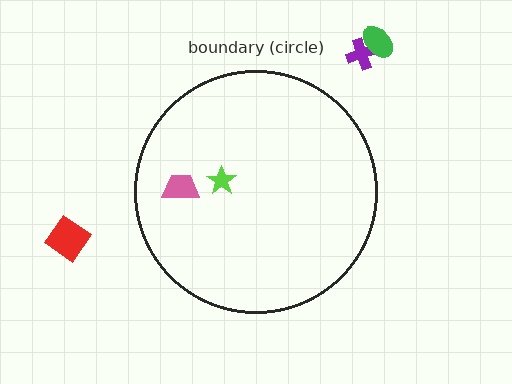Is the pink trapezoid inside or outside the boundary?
Inside.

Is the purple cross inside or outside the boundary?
Outside.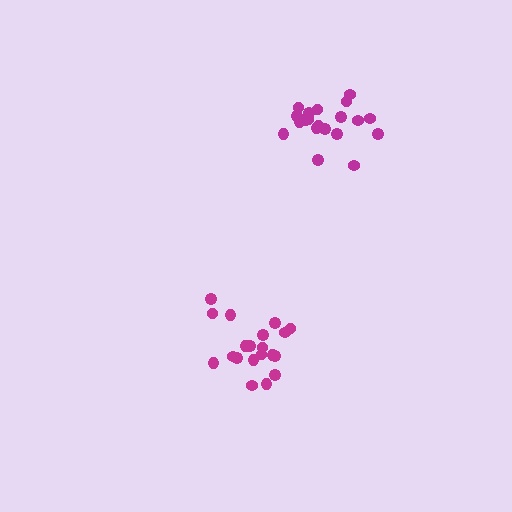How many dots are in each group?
Group 1: 20 dots, Group 2: 20 dots (40 total).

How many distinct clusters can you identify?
There are 2 distinct clusters.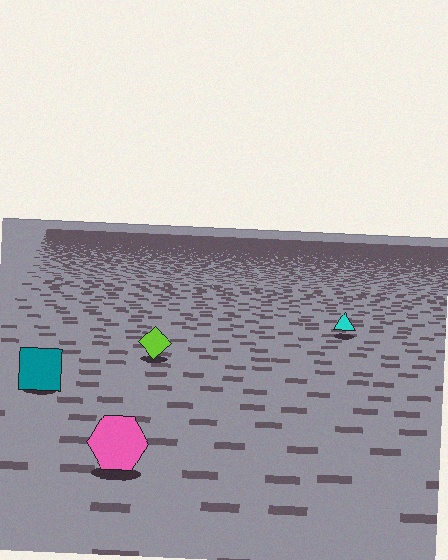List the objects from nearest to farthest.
From nearest to farthest: the pink hexagon, the teal square, the lime diamond, the cyan triangle.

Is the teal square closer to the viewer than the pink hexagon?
No. The pink hexagon is closer — you can tell from the texture gradient: the ground texture is coarser near it.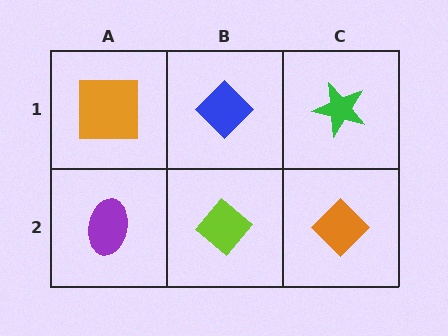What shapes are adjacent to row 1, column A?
A purple ellipse (row 2, column A), a blue diamond (row 1, column B).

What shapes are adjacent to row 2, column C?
A green star (row 1, column C), a lime diamond (row 2, column B).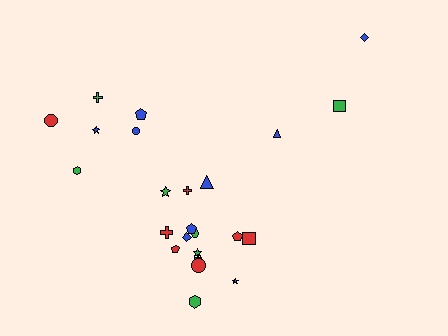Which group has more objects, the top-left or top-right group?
The top-left group.